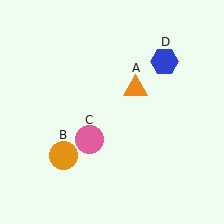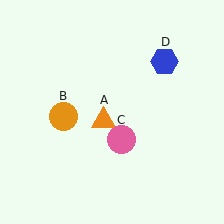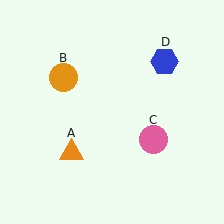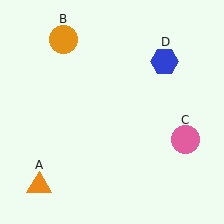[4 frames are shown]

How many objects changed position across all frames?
3 objects changed position: orange triangle (object A), orange circle (object B), pink circle (object C).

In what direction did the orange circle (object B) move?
The orange circle (object B) moved up.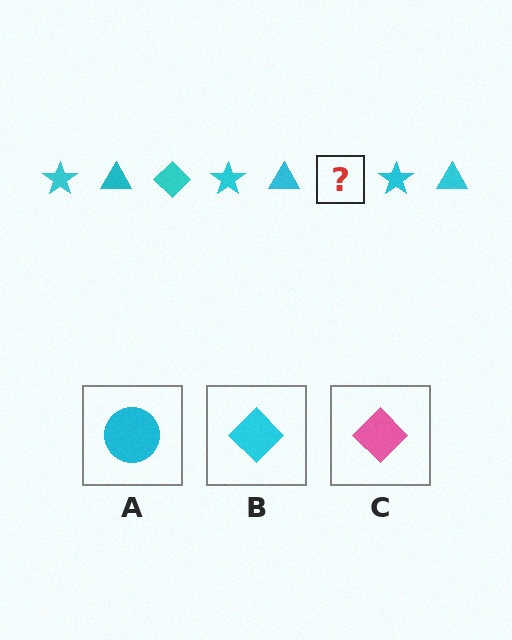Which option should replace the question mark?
Option B.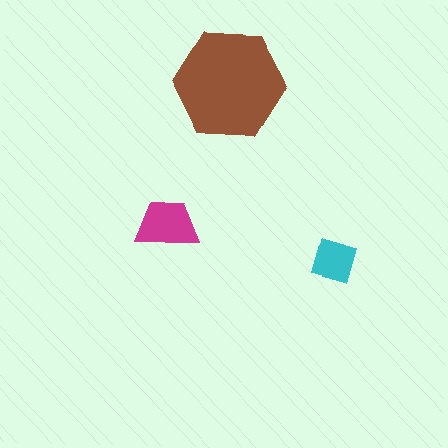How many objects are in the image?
There are 3 objects in the image.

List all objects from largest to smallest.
The brown hexagon, the magenta trapezoid, the cyan diamond.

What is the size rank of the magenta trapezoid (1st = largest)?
2nd.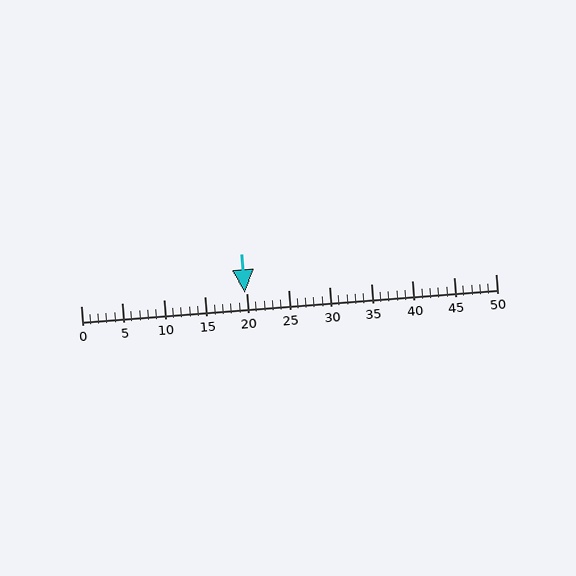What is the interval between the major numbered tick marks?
The major tick marks are spaced 5 units apart.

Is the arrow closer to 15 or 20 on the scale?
The arrow is closer to 20.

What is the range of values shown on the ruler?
The ruler shows values from 0 to 50.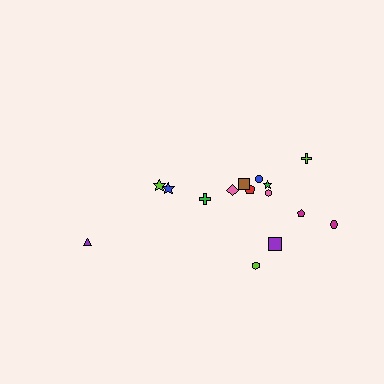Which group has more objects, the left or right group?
The right group.